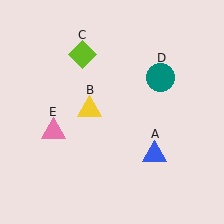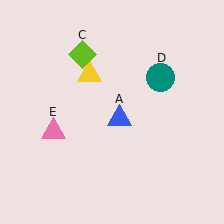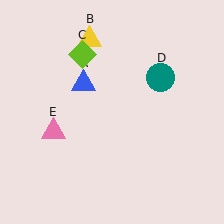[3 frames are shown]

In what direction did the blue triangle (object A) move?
The blue triangle (object A) moved up and to the left.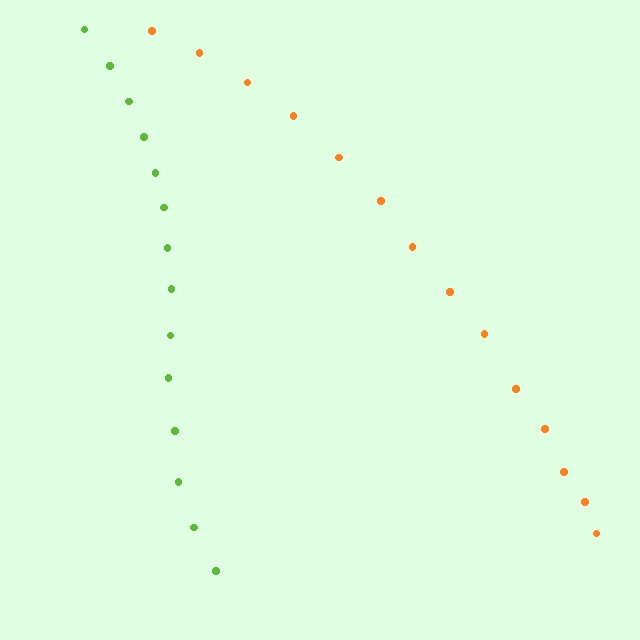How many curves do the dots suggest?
There are 2 distinct paths.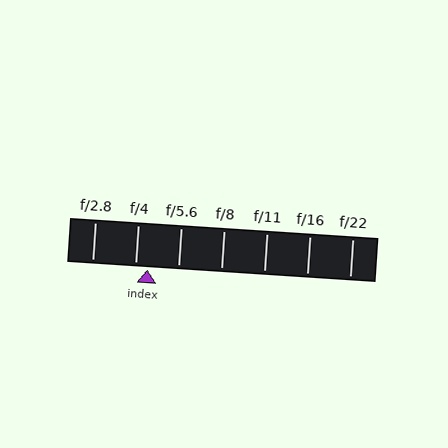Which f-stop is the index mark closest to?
The index mark is closest to f/4.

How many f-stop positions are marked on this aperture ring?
There are 7 f-stop positions marked.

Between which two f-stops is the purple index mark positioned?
The index mark is between f/4 and f/5.6.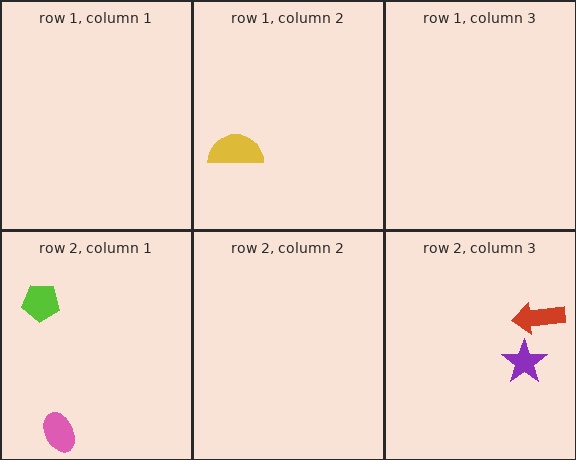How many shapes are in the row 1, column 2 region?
1.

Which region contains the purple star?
The row 2, column 3 region.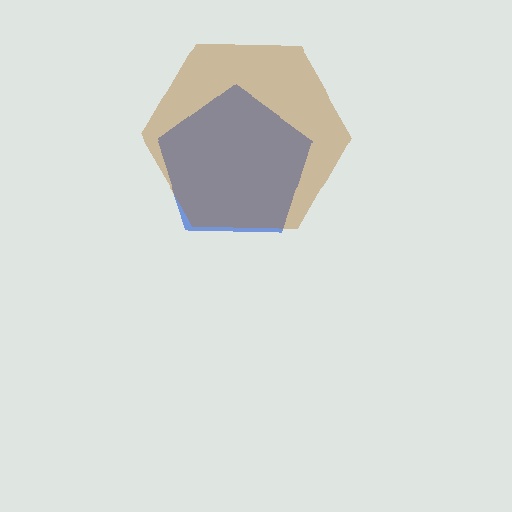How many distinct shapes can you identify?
There are 2 distinct shapes: a blue pentagon, a brown hexagon.